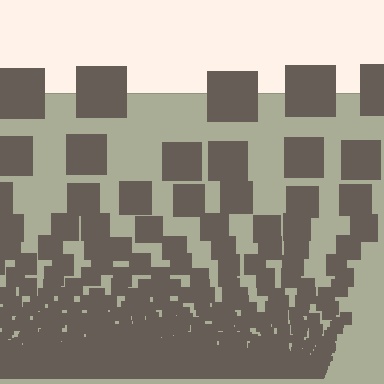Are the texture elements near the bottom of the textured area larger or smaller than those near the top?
Smaller. The gradient is inverted — elements near the bottom are smaller and denser.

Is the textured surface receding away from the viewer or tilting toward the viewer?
The surface appears to tilt toward the viewer. Texture elements get larger and sparser toward the top.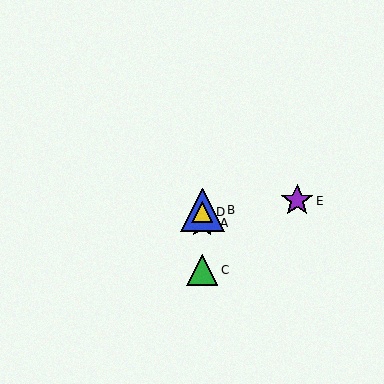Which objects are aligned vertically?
Objects A, B, C, D are aligned vertically.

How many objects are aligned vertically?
4 objects (A, B, C, D) are aligned vertically.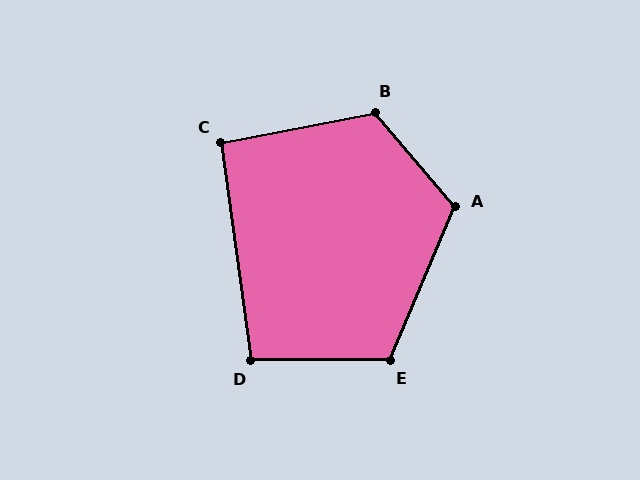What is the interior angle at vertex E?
Approximately 113 degrees (obtuse).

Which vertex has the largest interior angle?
B, at approximately 119 degrees.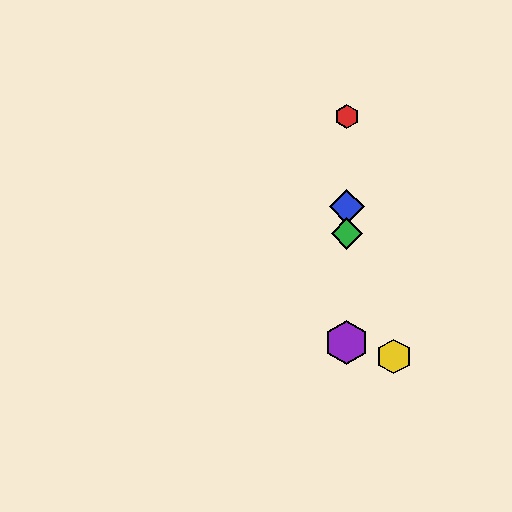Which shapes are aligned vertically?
The red hexagon, the blue diamond, the green diamond, the purple hexagon are aligned vertically.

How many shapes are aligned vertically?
4 shapes (the red hexagon, the blue diamond, the green diamond, the purple hexagon) are aligned vertically.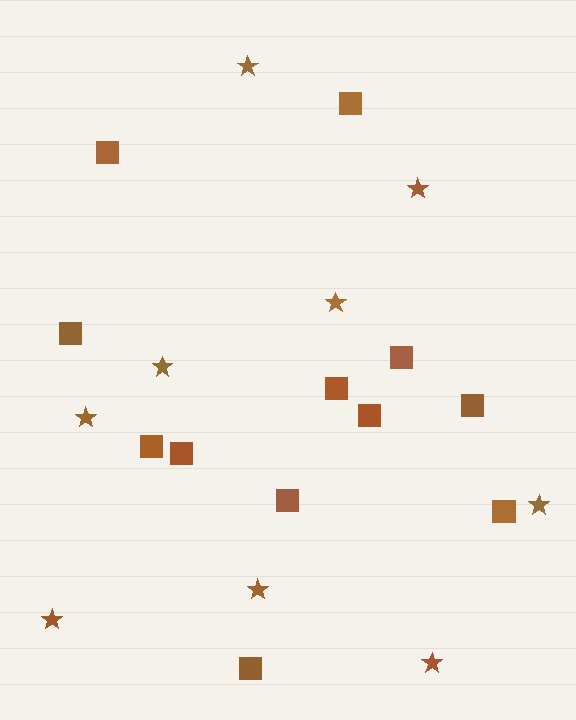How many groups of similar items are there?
There are 2 groups: one group of squares (12) and one group of stars (9).